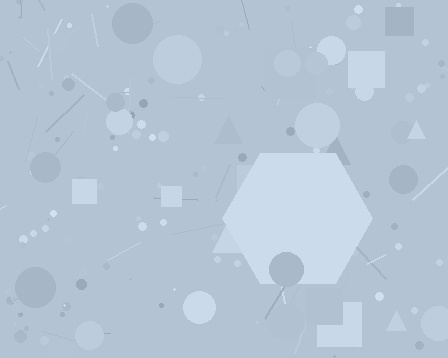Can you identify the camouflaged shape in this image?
The camouflaged shape is a hexagon.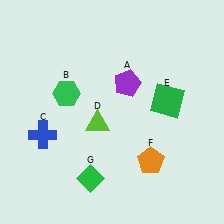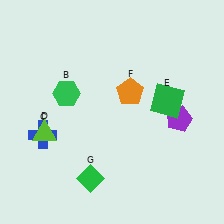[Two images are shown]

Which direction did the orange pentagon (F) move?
The orange pentagon (F) moved up.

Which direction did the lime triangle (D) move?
The lime triangle (D) moved left.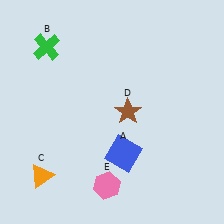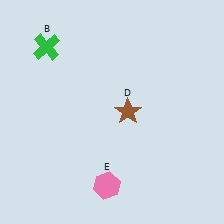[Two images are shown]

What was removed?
The blue square (A), the orange triangle (C) were removed in Image 2.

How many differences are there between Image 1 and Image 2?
There are 2 differences between the two images.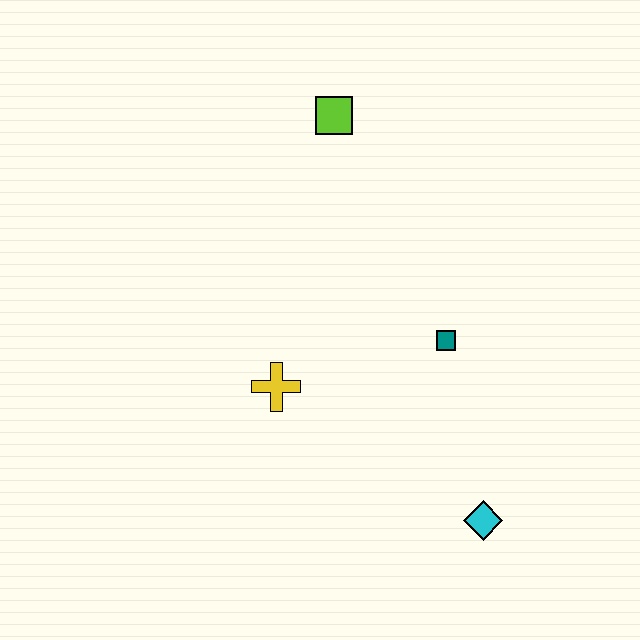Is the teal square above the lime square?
No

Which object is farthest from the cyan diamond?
The lime square is farthest from the cyan diamond.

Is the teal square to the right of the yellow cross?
Yes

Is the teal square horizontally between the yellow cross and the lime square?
No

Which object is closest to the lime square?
The teal square is closest to the lime square.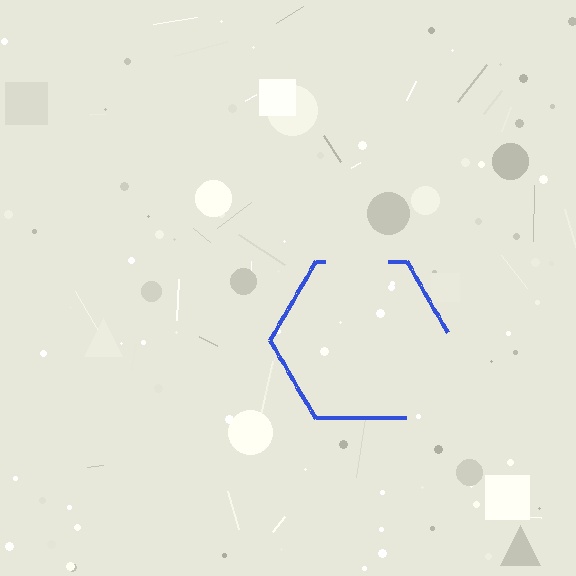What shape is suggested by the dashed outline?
The dashed outline suggests a hexagon.